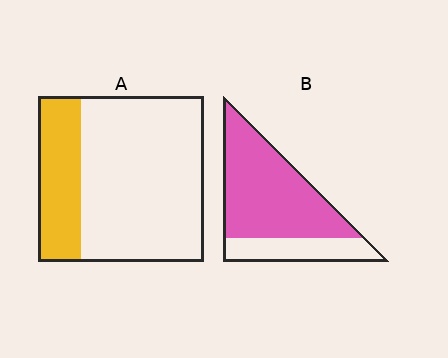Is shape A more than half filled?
No.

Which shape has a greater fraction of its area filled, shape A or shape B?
Shape B.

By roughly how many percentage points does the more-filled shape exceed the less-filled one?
By roughly 45 percentage points (B over A).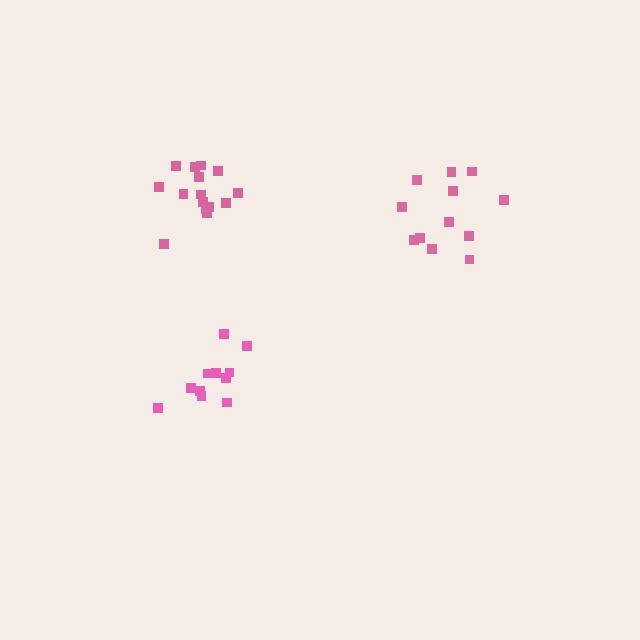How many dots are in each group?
Group 1: 11 dots, Group 2: 15 dots, Group 3: 12 dots (38 total).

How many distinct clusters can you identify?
There are 3 distinct clusters.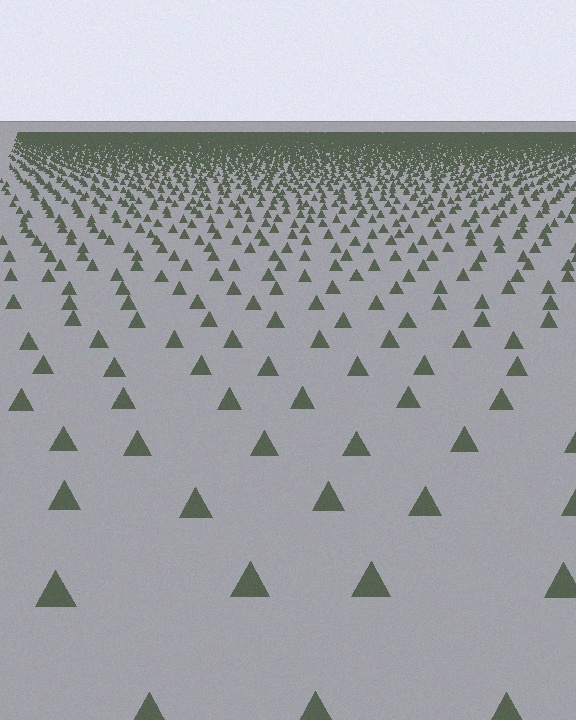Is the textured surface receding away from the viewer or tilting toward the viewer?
The surface is receding away from the viewer. Texture elements get smaller and denser toward the top.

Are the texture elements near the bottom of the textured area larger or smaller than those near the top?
Larger. Near the bottom, elements are closer to the viewer and appear at a bigger on-screen size.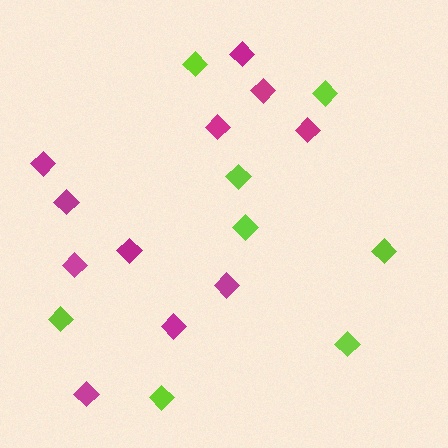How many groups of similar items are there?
There are 2 groups: one group of magenta diamonds (11) and one group of lime diamonds (8).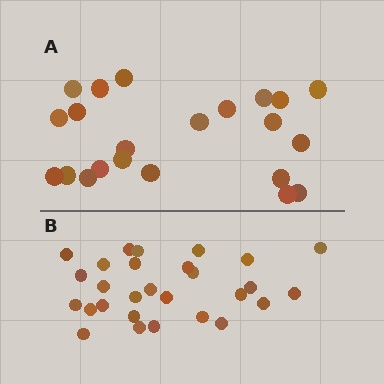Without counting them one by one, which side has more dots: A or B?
Region B (the bottom region) has more dots.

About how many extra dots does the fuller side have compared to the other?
Region B has about 6 more dots than region A.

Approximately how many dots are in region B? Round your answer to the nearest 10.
About 30 dots. (The exact count is 28, which rounds to 30.)